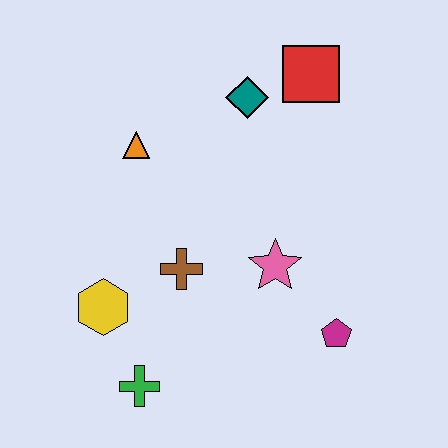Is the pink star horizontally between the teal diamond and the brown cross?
No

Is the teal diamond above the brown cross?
Yes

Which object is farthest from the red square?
The green cross is farthest from the red square.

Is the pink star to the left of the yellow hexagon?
No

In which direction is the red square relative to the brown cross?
The red square is above the brown cross.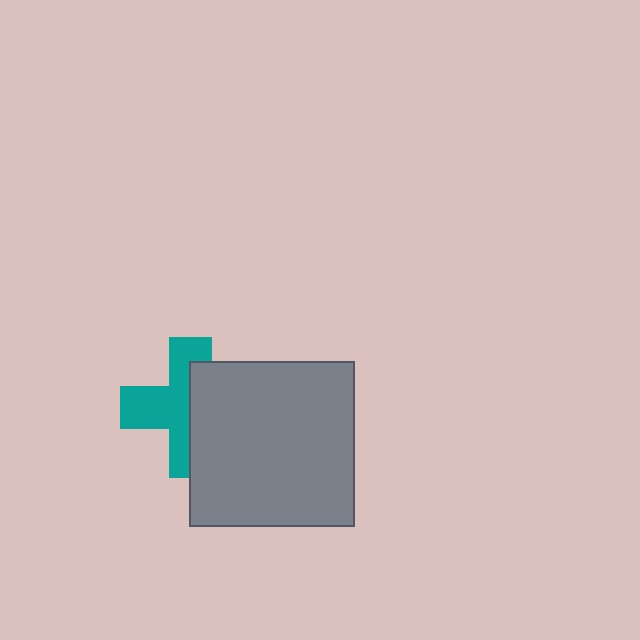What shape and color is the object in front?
The object in front is a gray square.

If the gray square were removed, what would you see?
You would see the complete teal cross.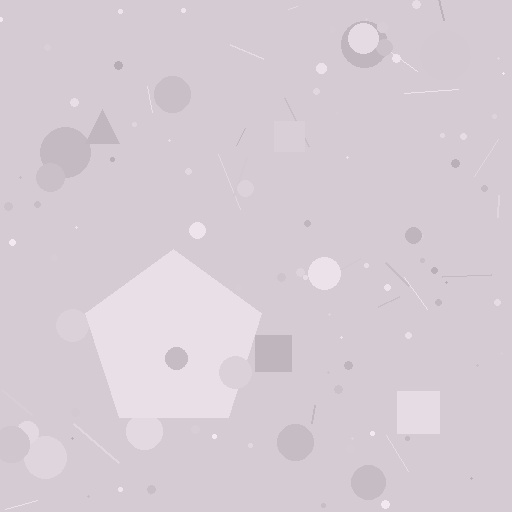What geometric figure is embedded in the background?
A pentagon is embedded in the background.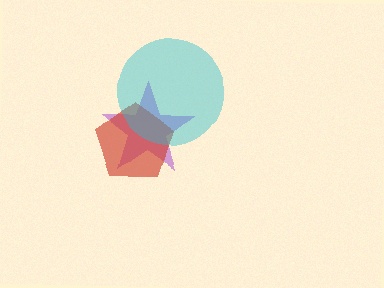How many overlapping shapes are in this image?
There are 3 overlapping shapes in the image.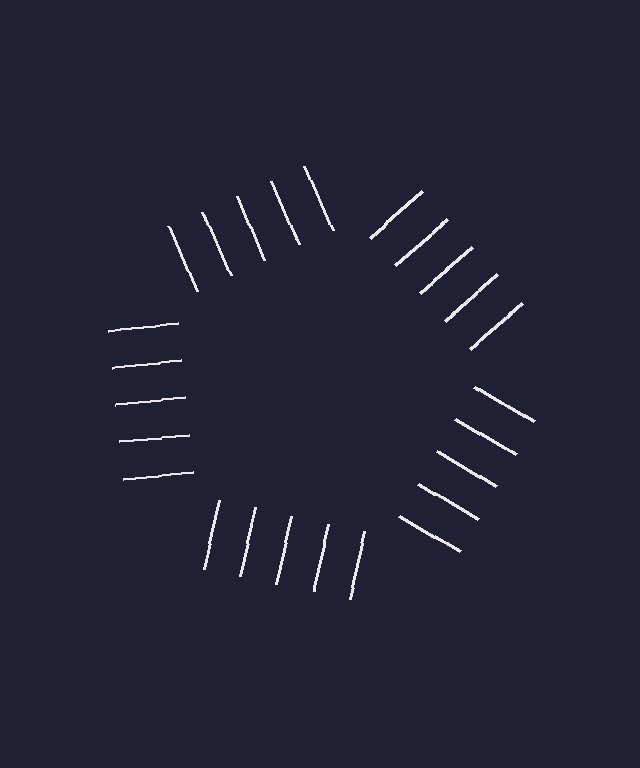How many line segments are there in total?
25 — 5 along each of the 5 edges.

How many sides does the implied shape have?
5 sides — the line-ends trace a pentagon.